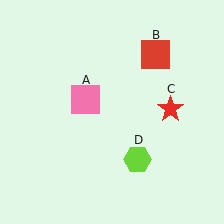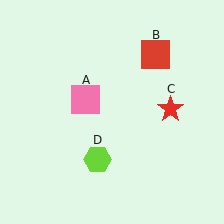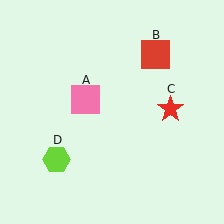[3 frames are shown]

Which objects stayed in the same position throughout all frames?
Pink square (object A) and red square (object B) and red star (object C) remained stationary.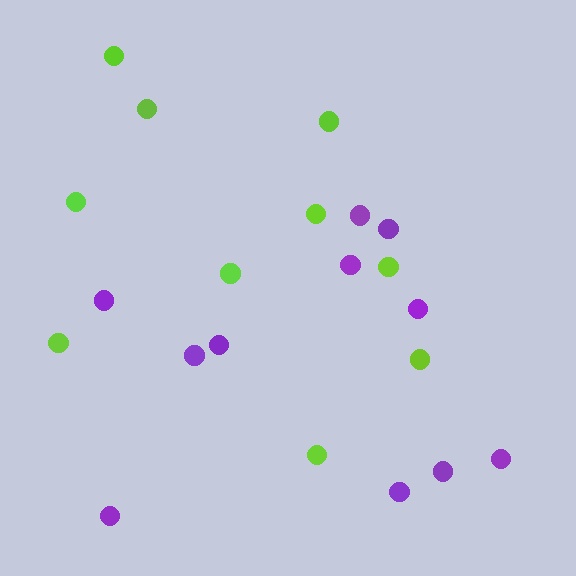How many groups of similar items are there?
There are 2 groups: one group of purple circles (11) and one group of lime circles (10).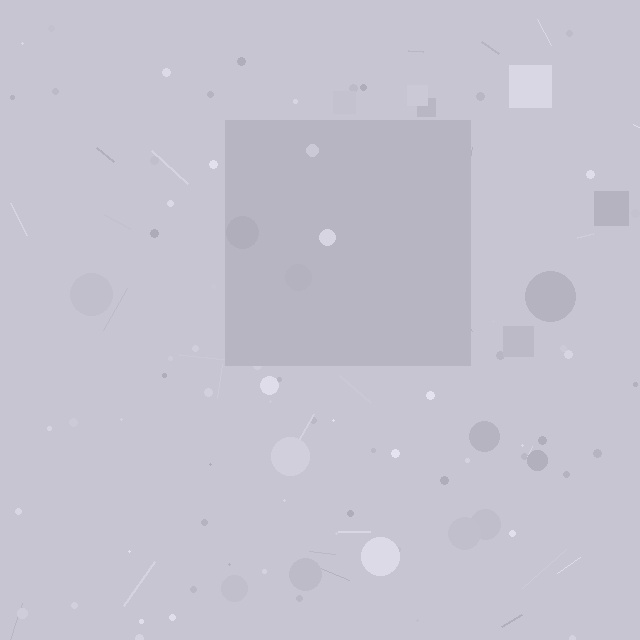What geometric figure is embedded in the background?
A square is embedded in the background.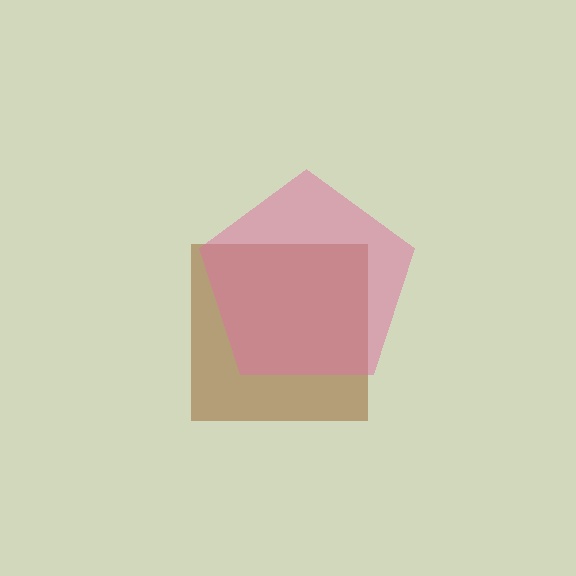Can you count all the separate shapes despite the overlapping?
Yes, there are 2 separate shapes.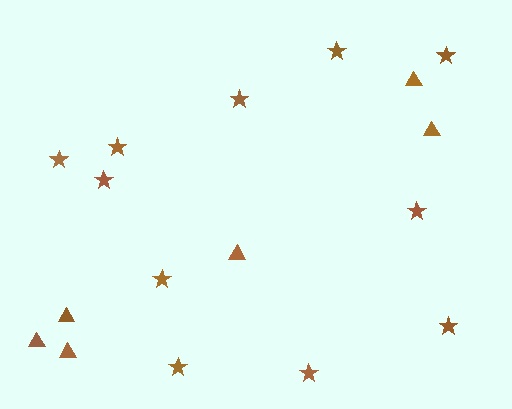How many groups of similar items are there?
There are 2 groups: one group of stars (11) and one group of triangles (6).